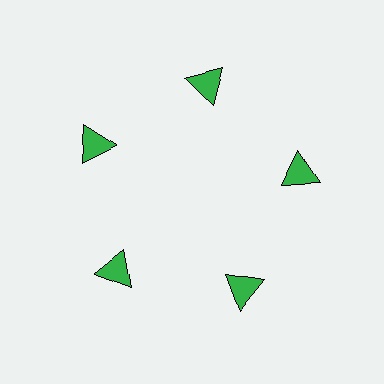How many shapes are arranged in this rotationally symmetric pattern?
There are 5 shapes, arranged in 5 groups of 1.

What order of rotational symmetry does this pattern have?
This pattern has 5-fold rotational symmetry.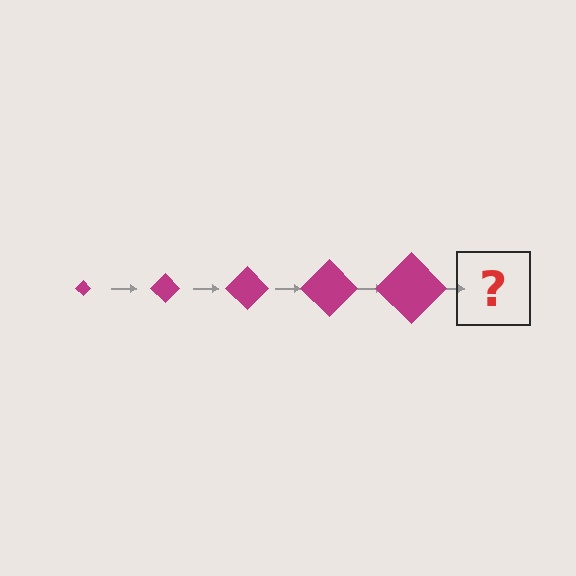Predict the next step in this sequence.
The next step is a magenta diamond, larger than the previous one.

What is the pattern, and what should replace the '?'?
The pattern is that the diamond gets progressively larger each step. The '?' should be a magenta diamond, larger than the previous one.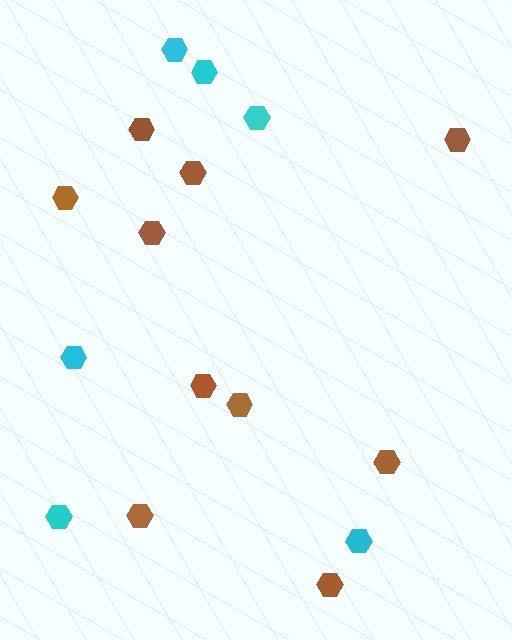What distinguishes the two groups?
There are 2 groups: one group of brown hexagons (10) and one group of cyan hexagons (6).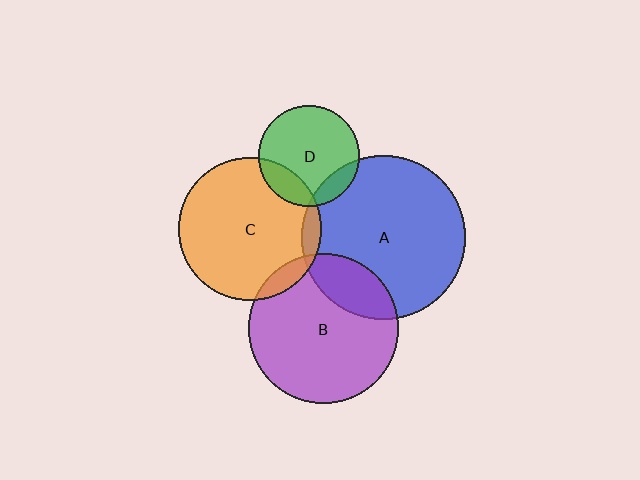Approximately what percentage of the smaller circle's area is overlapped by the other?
Approximately 20%.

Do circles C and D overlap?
Yes.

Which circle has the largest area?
Circle A (blue).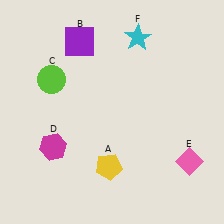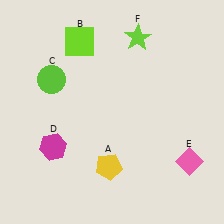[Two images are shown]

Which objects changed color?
B changed from purple to lime. F changed from cyan to lime.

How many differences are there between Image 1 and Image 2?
There are 2 differences between the two images.